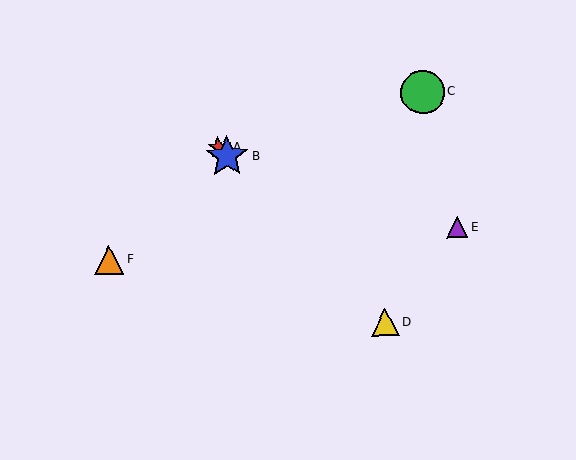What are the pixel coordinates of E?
Object E is at (457, 227).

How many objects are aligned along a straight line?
3 objects (A, B, D) are aligned along a straight line.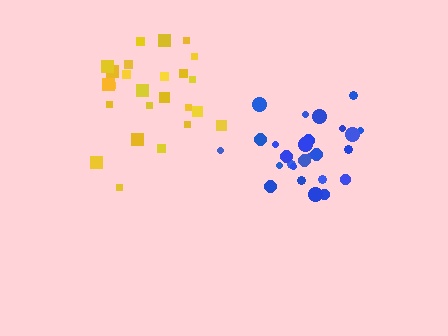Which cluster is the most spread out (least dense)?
Yellow.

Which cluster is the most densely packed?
Blue.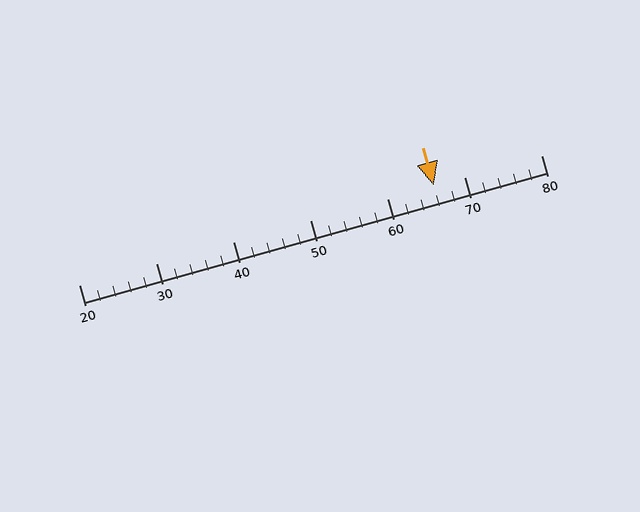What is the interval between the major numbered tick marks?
The major tick marks are spaced 10 units apart.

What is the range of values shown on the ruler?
The ruler shows values from 20 to 80.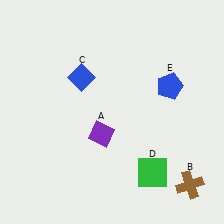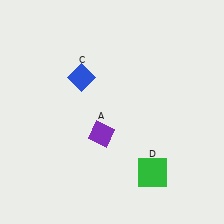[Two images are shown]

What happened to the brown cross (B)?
The brown cross (B) was removed in Image 2. It was in the bottom-right area of Image 1.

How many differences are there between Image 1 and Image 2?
There are 2 differences between the two images.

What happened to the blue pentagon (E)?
The blue pentagon (E) was removed in Image 2. It was in the top-right area of Image 1.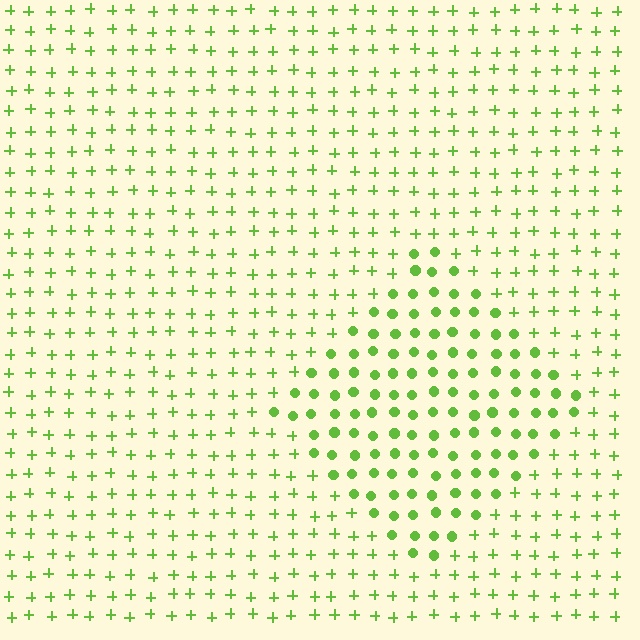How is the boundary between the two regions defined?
The boundary is defined by a change in element shape: circles inside vs. plus signs outside. All elements share the same color and spacing.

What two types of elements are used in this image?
The image uses circles inside the diamond region and plus signs outside it.